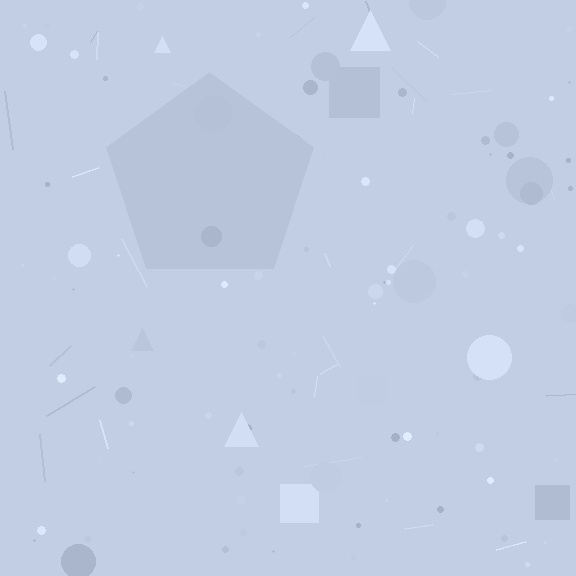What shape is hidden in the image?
A pentagon is hidden in the image.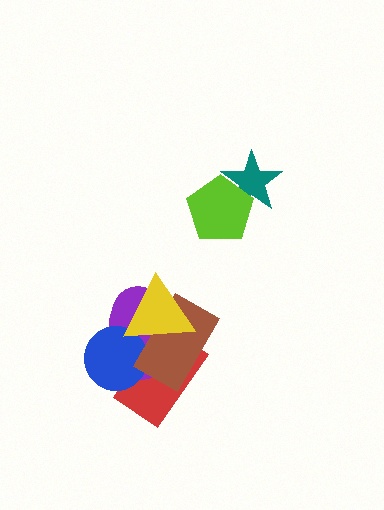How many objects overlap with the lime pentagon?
1 object overlaps with the lime pentagon.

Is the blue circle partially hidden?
Yes, it is partially covered by another shape.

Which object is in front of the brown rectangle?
The yellow triangle is in front of the brown rectangle.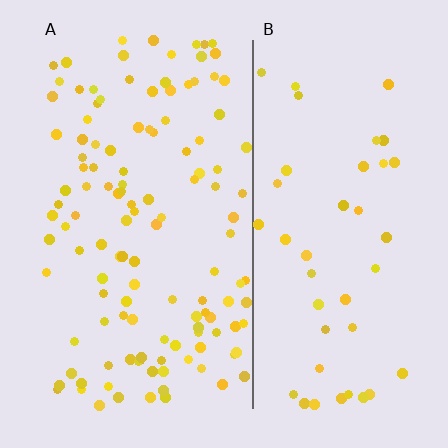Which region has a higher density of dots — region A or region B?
A (the left).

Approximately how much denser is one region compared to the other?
Approximately 2.8× — region A over region B.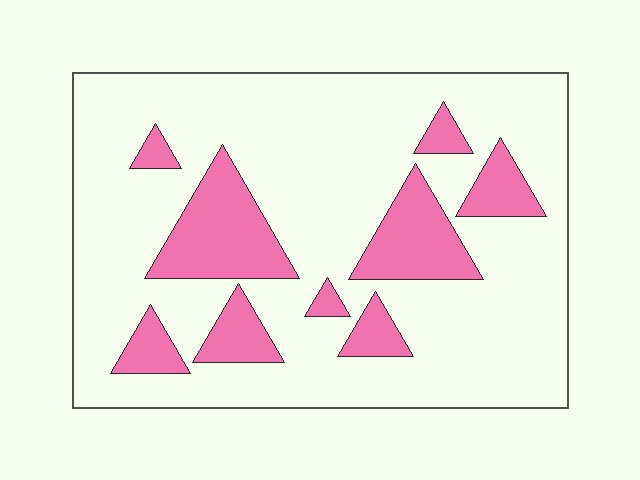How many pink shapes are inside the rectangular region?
9.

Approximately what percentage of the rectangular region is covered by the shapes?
Approximately 20%.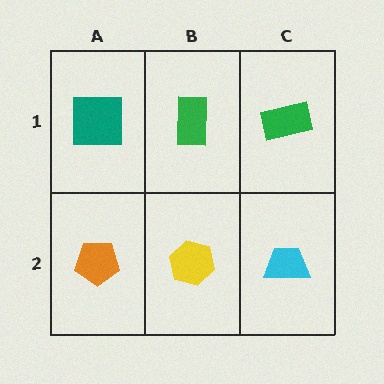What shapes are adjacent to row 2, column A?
A teal square (row 1, column A), a yellow hexagon (row 2, column B).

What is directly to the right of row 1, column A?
A green rectangle.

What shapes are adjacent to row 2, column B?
A green rectangle (row 1, column B), an orange pentagon (row 2, column A), a cyan trapezoid (row 2, column C).